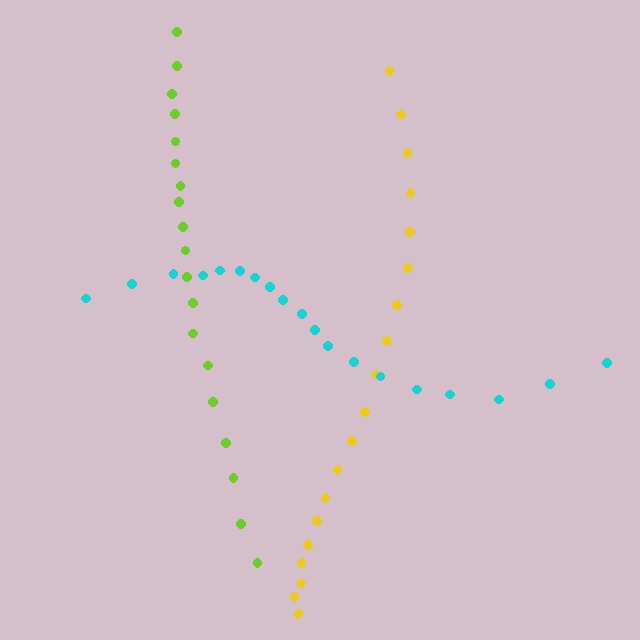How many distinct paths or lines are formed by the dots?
There are 3 distinct paths.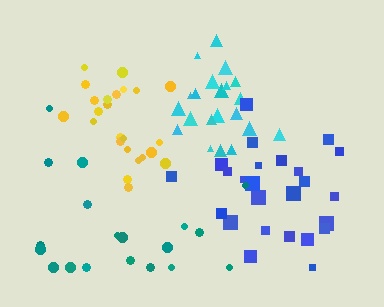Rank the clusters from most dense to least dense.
yellow, cyan, blue, teal.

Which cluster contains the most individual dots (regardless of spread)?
Blue (25).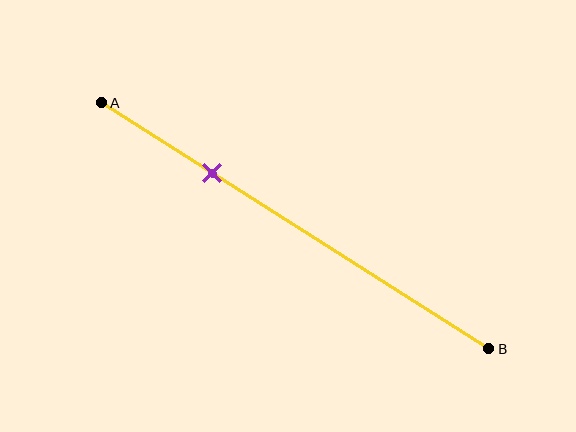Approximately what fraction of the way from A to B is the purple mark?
The purple mark is approximately 30% of the way from A to B.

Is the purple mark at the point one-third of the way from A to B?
No, the mark is at about 30% from A, not at the 33% one-third point.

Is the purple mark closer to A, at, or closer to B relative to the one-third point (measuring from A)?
The purple mark is closer to point A than the one-third point of segment AB.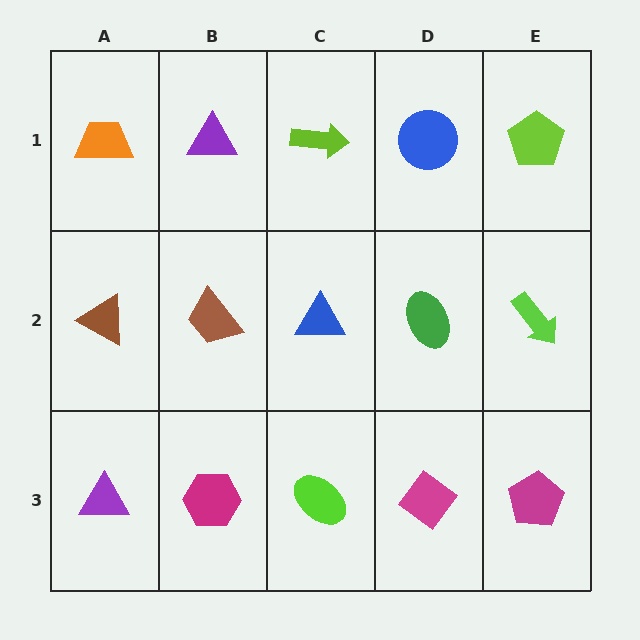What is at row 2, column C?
A blue triangle.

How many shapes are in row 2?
5 shapes.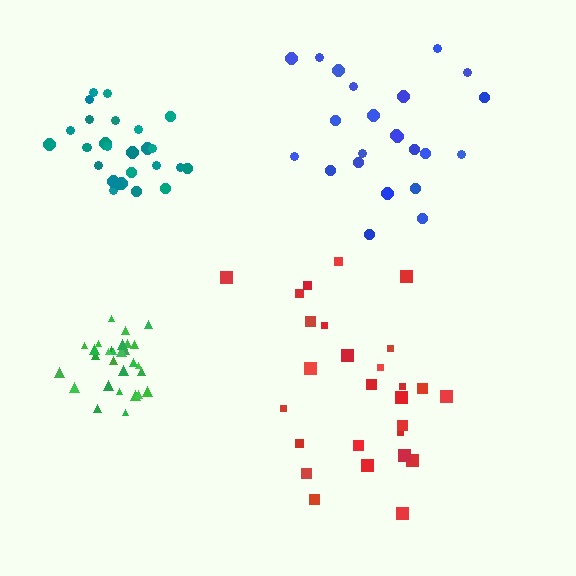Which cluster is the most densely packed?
Green.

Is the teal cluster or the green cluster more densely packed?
Green.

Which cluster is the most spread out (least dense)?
Blue.